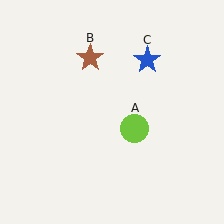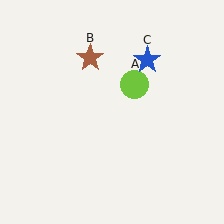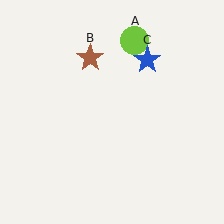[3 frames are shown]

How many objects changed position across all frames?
1 object changed position: lime circle (object A).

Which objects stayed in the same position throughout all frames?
Brown star (object B) and blue star (object C) remained stationary.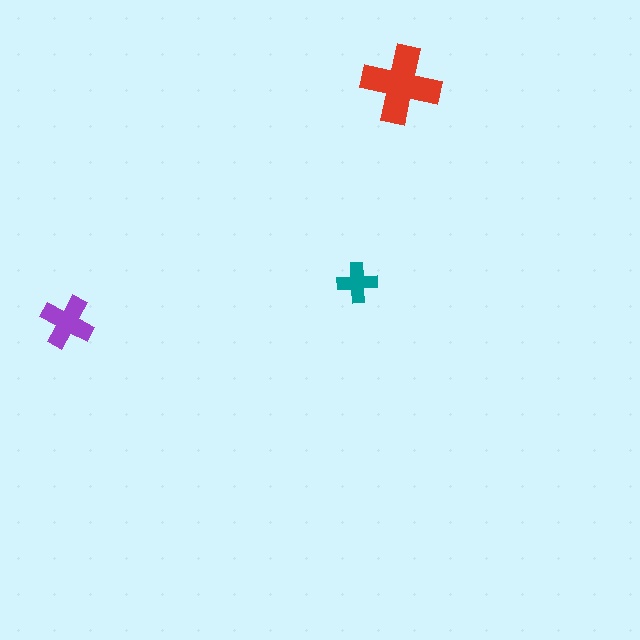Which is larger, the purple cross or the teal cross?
The purple one.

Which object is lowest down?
The purple cross is bottommost.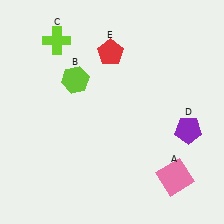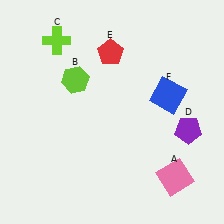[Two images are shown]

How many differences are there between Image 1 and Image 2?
There is 1 difference between the two images.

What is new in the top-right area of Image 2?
A blue square (F) was added in the top-right area of Image 2.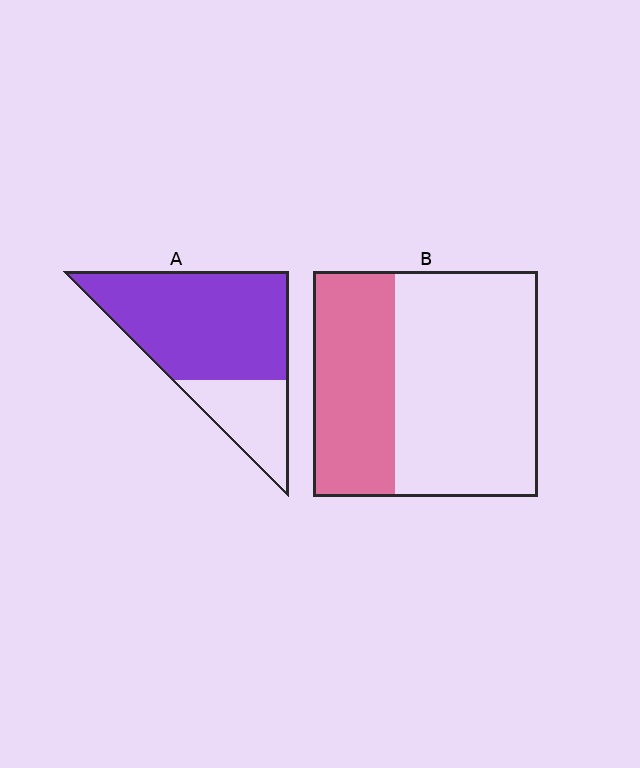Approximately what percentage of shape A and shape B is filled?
A is approximately 75% and B is approximately 35%.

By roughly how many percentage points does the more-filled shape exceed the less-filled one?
By roughly 35 percentage points (A over B).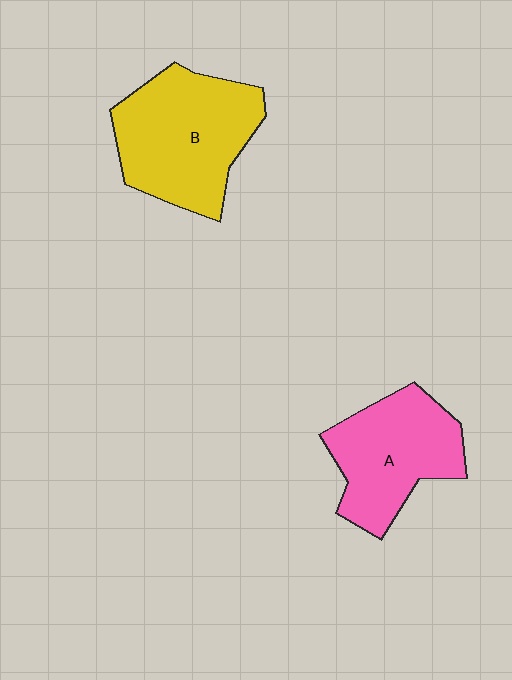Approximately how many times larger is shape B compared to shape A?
Approximately 1.2 times.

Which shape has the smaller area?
Shape A (pink).